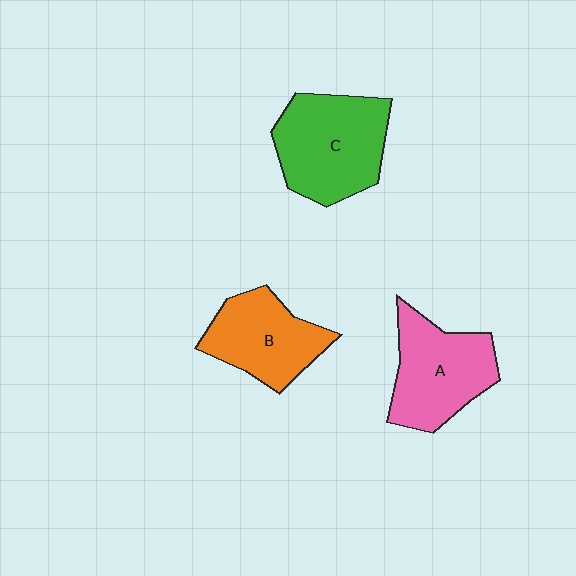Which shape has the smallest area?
Shape B (orange).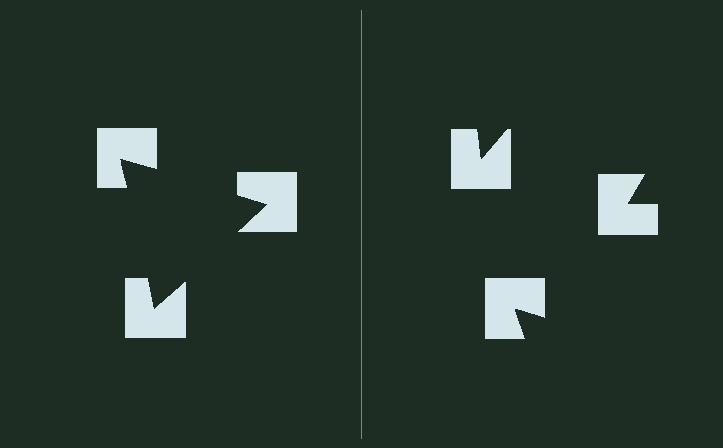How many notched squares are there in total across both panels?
6 — 3 on each side.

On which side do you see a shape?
An illusory triangle appears on the left side. On the right side the wedge cuts are rotated, so no coherent shape forms.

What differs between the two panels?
The notched squares are positioned identically on both sides; only the wedge orientations differ. On the left they align to a triangle; on the right they are misaligned.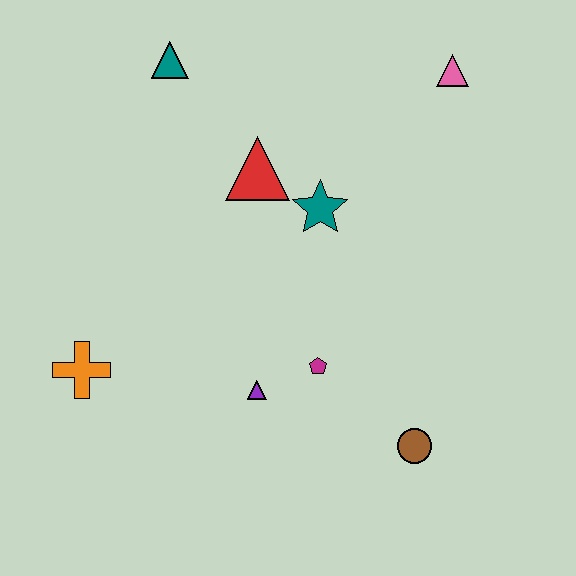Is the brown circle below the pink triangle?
Yes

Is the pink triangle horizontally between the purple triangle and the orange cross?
No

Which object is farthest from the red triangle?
The brown circle is farthest from the red triangle.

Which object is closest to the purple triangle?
The magenta pentagon is closest to the purple triangle.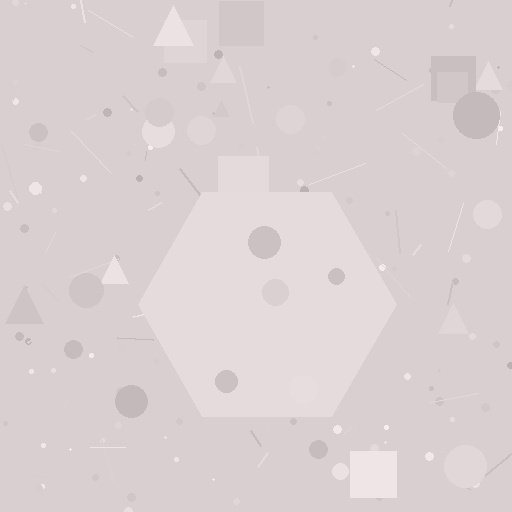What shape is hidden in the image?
A hexagon is hidden in the image.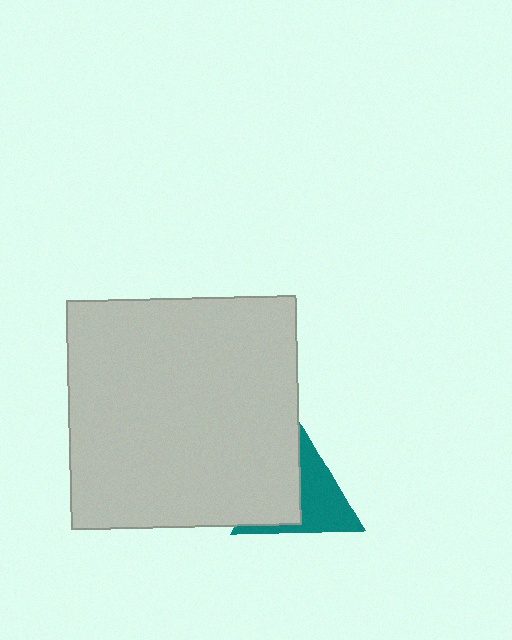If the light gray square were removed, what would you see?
You would see the complete teal triangle.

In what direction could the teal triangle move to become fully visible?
The teal triangle could move right. That would shift it out from behind the light gray square entirely.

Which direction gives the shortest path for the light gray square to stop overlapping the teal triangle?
Moving left gives the shortest separation.